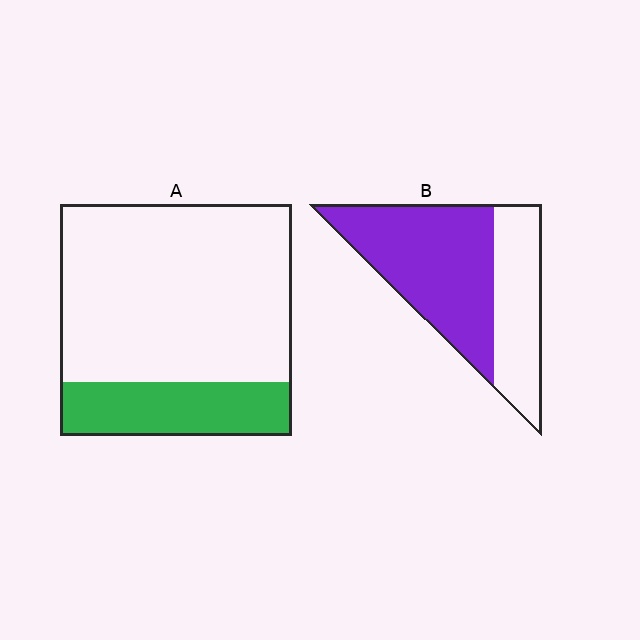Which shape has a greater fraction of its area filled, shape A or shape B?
Shape B.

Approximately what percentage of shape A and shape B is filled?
A is approximately 25% and B is approximately 65%.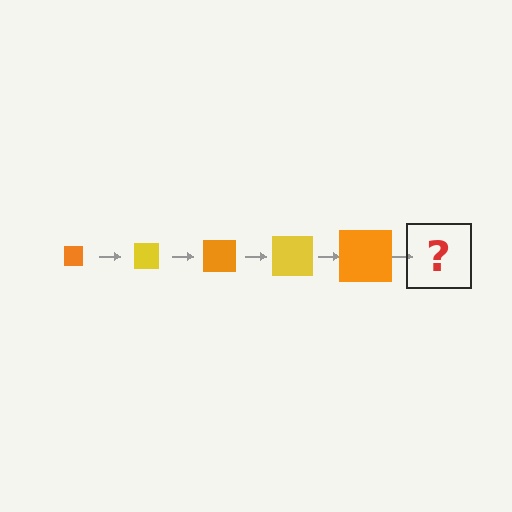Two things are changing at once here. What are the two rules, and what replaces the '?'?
The two rules are that the square grows larger each step and the color cycles through orange and yellow. The '?' should be a yellow square, larger than the previous one.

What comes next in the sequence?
The next element should be a yellow square, larger than the previous one.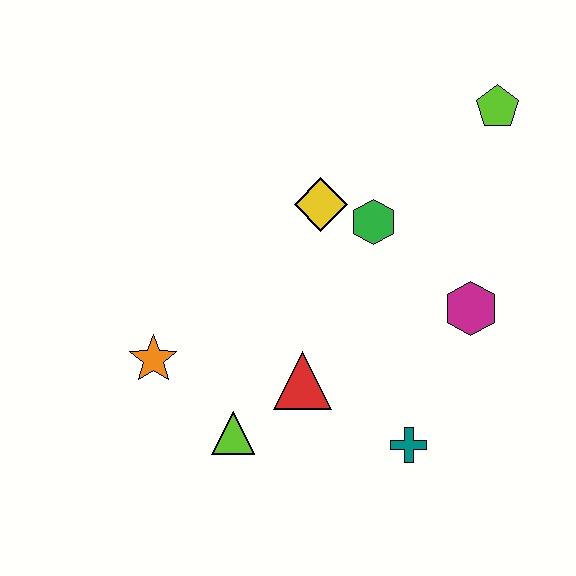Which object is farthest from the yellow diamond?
The teal cross is farthest from the yellow diamond.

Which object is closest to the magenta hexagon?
The green hexagon is closest to the magenta hexagon.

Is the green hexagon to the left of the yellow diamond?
No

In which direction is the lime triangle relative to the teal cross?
The lime triangle is to the left of the teal cross.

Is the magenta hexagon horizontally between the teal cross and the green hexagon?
No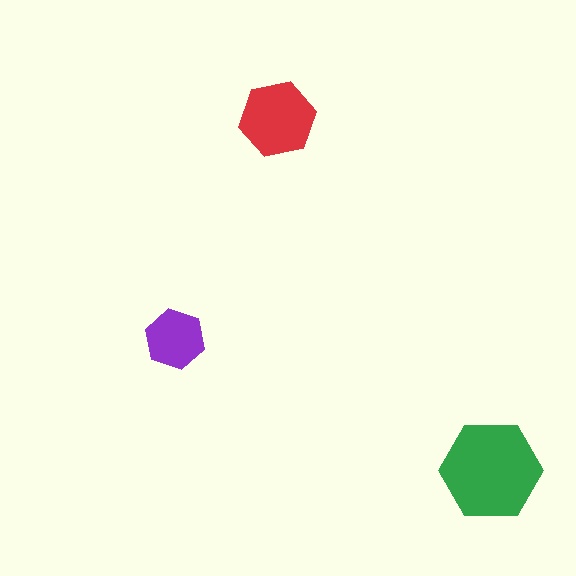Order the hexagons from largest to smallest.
the green one, the red one, the purple one.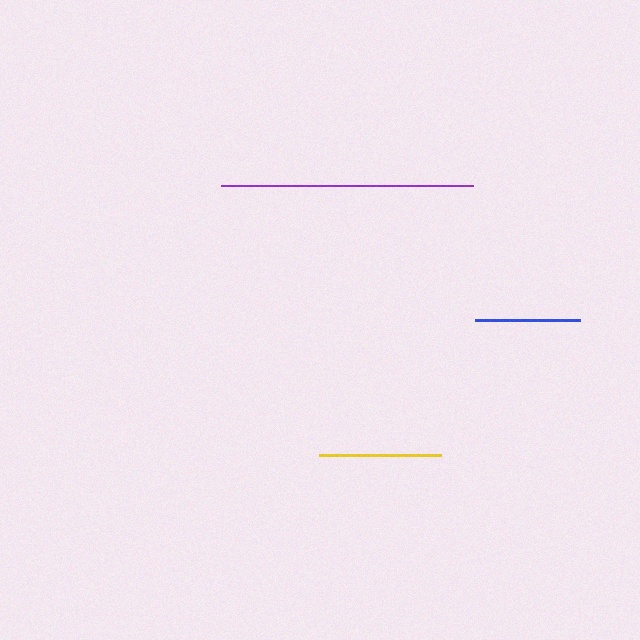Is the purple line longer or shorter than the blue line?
The purple line is longer than the blue line.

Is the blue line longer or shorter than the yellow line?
The yellow line is longer than the blue line.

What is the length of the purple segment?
The purple segment is approximately 251 pixels long.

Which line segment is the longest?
The purple line is the longest at approximately 251 pixels.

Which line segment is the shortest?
The blue line is the shortest at approximately 105 pixels.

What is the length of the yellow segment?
The yellow segment is approximately 122 pixels long.